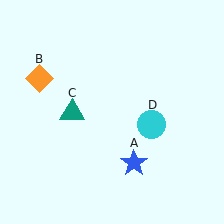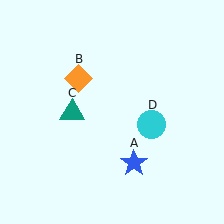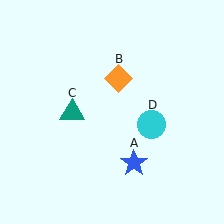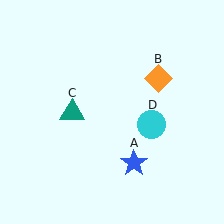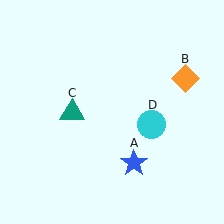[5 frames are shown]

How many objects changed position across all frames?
1 object changed position: orange diamond (object B).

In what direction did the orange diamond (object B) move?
The orange diamond (object B) moved right.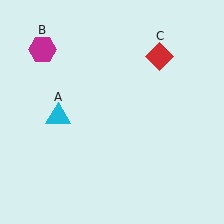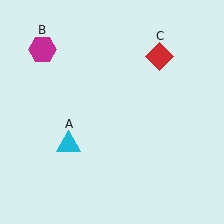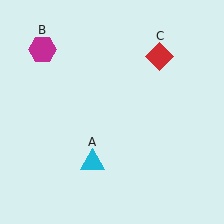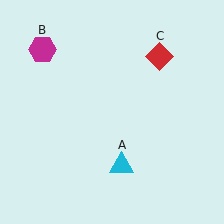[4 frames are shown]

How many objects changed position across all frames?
1 object changed position: cyan triangle (object A).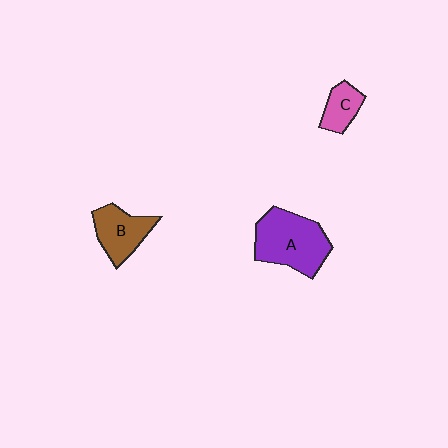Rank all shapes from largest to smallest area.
From largest to smallest: A (purple), B (brown), C (pink).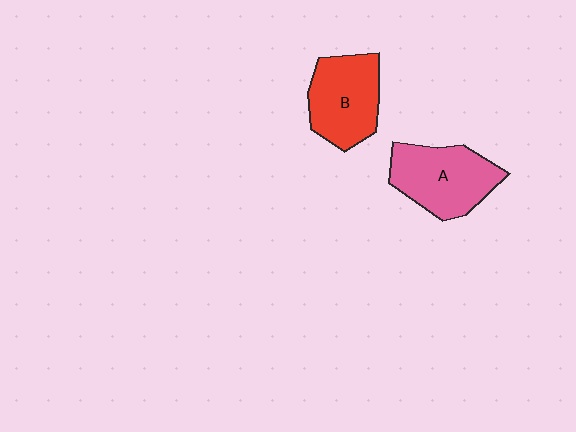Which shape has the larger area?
Shape A (pink).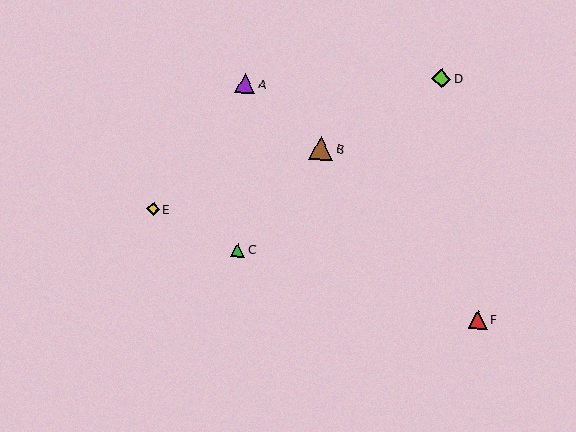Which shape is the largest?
The brown triangle (labeled B) is the largest.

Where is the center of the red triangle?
The center of the red triangle is at (478, 319).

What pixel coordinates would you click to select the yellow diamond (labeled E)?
Click at (153, 209) to select the yellow diamond E.